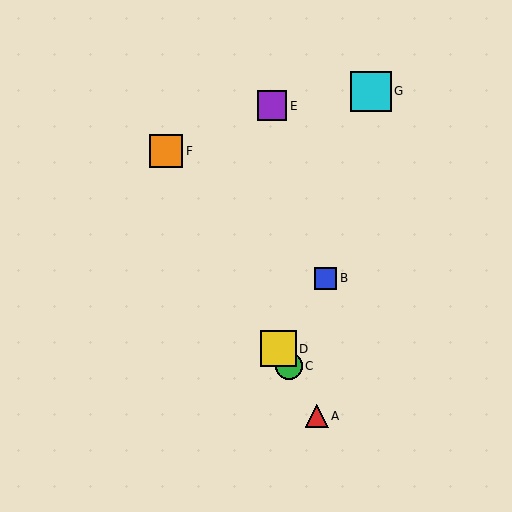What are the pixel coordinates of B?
Object B is at (326, 278).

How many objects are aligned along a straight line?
4 objects (A, C, D, F) are aligned along a straight line.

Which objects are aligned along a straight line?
Objects A, C, D, F are aligned along a straight line.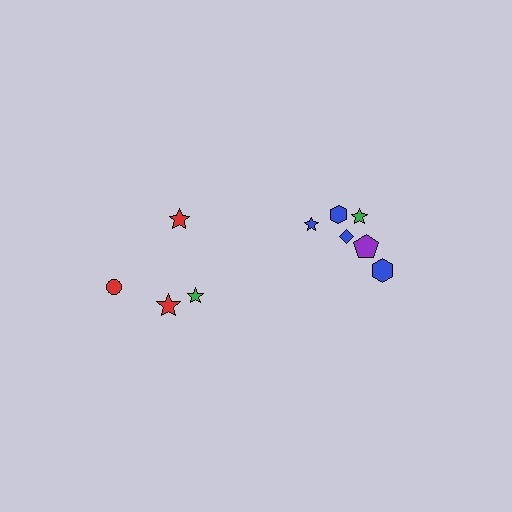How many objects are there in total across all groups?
There are 10 objects.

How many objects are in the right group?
There are 6 objects.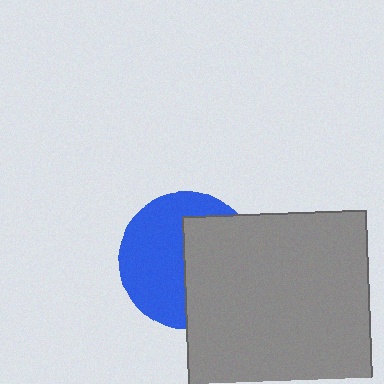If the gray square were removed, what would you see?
You would see the complete blue circle.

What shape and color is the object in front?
The object in front is a gray square.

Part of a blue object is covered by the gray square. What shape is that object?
It is a circle.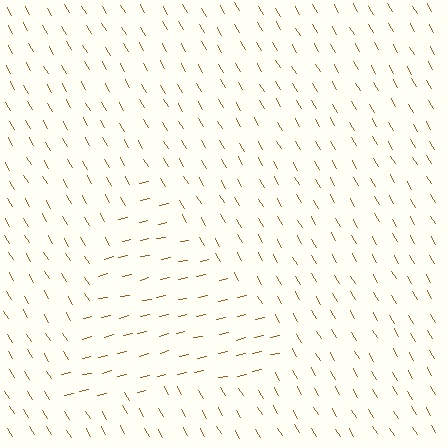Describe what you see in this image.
The image is filled with small brown line segments. A triangle region in the image has lines oriented differently from the surrounding lines, creating a visible texture boundary.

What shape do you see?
I see a triangle.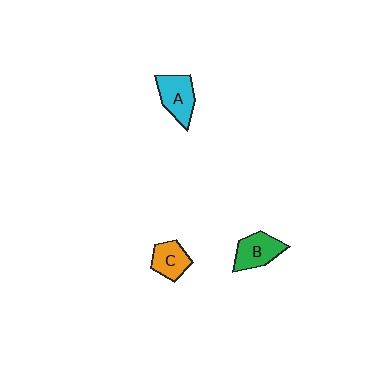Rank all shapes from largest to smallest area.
From largest to smallest: A (cyan), B (green), C (orange).